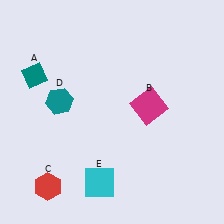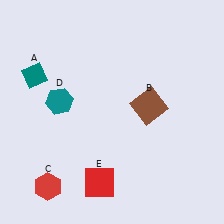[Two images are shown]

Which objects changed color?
B changed from magenta to brown. E changed from cyan to red.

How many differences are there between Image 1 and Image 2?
There are 2 differences between the two images.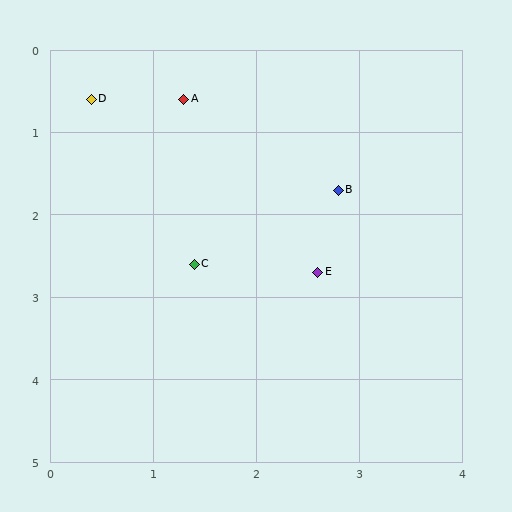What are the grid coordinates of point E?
Point E is at approximately (2.6, 2.7).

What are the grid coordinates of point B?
Point B is at approximately (2.8, 1.7).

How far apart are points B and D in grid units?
Points B and D are about 2.6 grid units apart.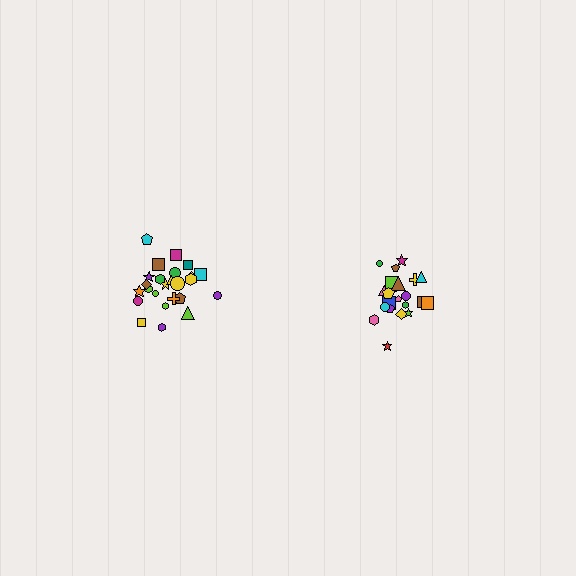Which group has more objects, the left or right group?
The left group.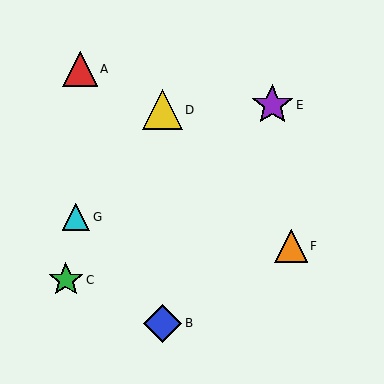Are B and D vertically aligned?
Yes, both are at x≈163.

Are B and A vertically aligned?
No, B is at x≈163 and A is at x≈80.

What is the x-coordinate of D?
Object D is at x≈163.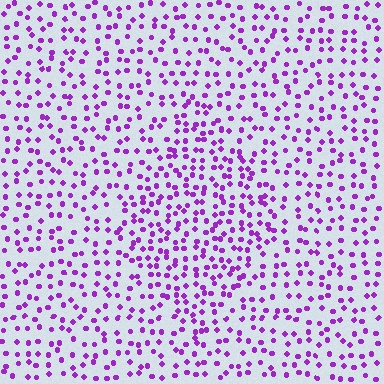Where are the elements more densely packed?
The elements are more densely packed inside the diamond boundary.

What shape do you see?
I see a diamond.